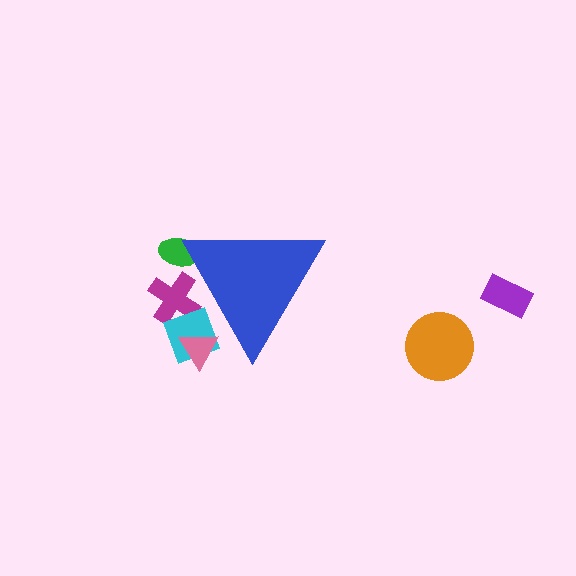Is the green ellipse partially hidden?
Yes, the green ellipse is partially hidden behind the blue triangle.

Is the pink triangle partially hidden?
Yes, the pink triangle is partially hidden behind the blue triangle.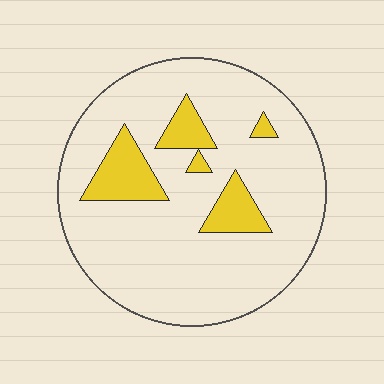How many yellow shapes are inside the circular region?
5.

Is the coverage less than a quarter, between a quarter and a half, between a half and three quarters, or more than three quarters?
Less than a quarter.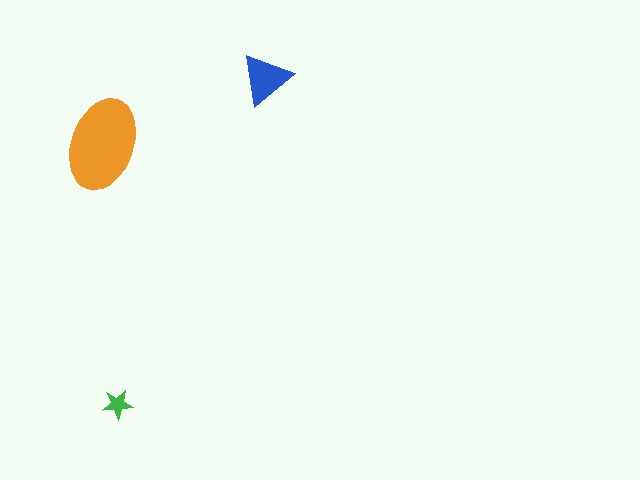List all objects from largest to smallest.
The orange ellipse, the blue triangle, the green star.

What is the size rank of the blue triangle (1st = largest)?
2nd.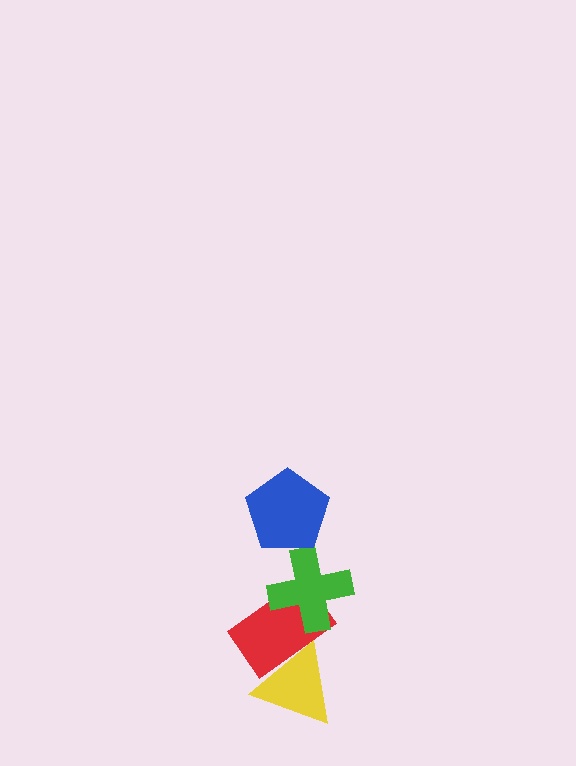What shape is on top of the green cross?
The blue pentagon is on top of the green cross.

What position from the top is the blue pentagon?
The blue pentagon is 1st from the top.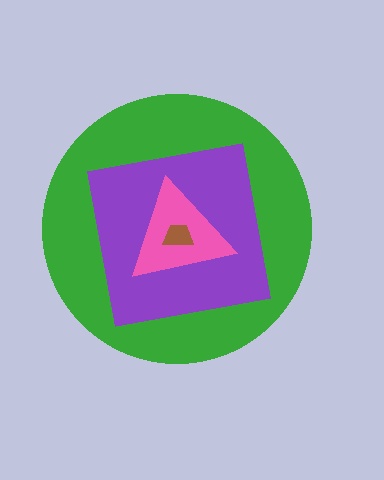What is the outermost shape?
The green circle.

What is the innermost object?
The brown trapezoid.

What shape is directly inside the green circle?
The purple square.